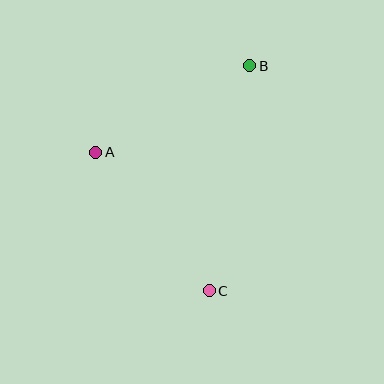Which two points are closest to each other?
Points A and B are closest to each other.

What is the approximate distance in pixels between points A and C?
The distance between A and C is approximately 179 pixels.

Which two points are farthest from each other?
Points B and C are farthest from each other.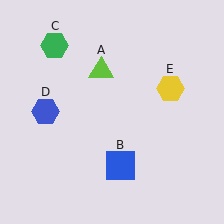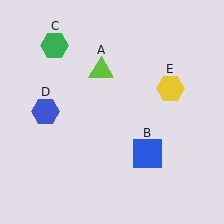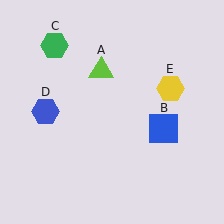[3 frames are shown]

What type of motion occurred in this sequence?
The blue square (object B) rotated counterclockwise around the center of the scene.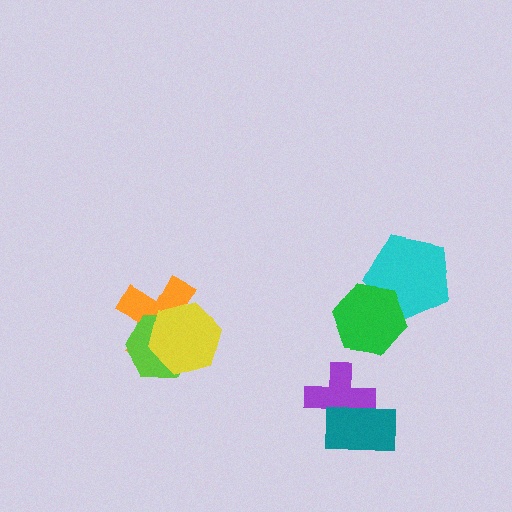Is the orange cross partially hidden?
Yes, it is partially covered by another shape.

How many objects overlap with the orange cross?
2 objects overlap with the orange cross.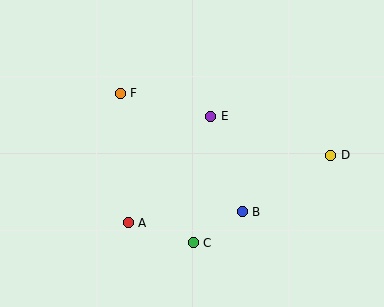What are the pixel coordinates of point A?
Point A is at (128, 223).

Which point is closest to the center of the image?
Point E at (211, 116) is closest to the center.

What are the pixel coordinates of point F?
Point F is at (120, 93).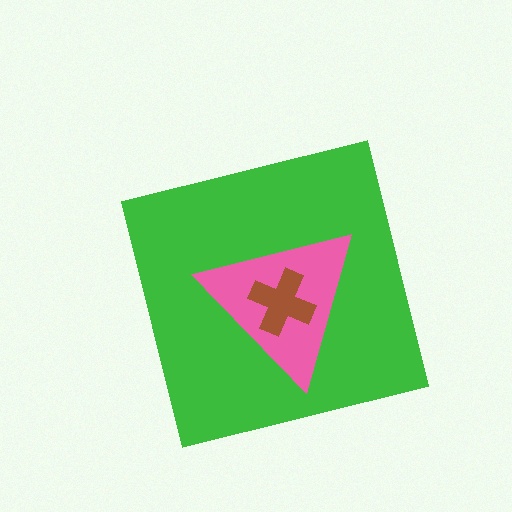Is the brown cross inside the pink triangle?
Yes.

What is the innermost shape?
The brown cross.